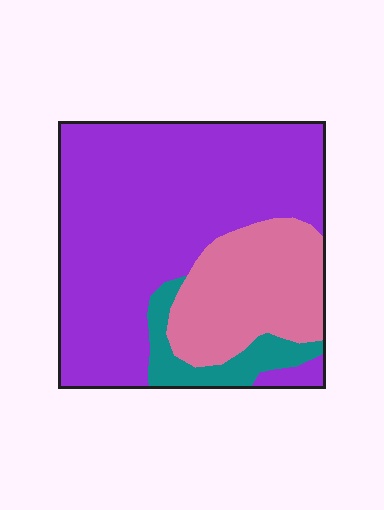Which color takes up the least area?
Teal, at roughly 10%.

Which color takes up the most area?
Purple, at roughly 65%.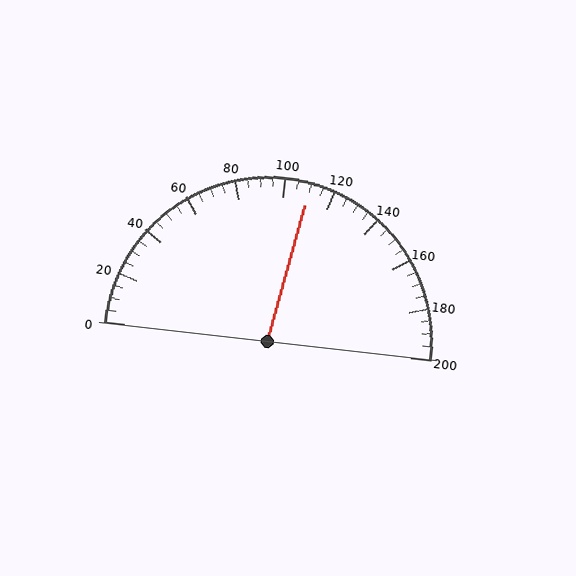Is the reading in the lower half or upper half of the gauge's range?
The reading is in the upper half of the range (0 to 200).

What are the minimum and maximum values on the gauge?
The gauge ranges from 0 to 200.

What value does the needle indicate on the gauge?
The needle indicates approximately 110.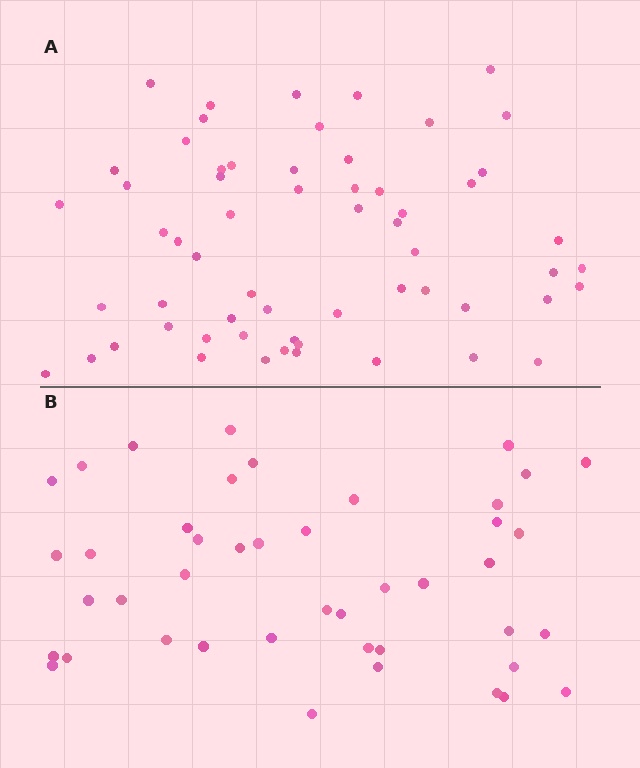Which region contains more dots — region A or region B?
Region A (the top region) has more dots.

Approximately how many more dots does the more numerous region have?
Region A has approximately 15 more dots than region B.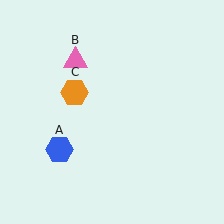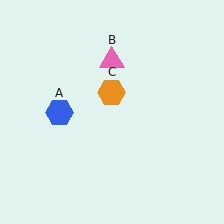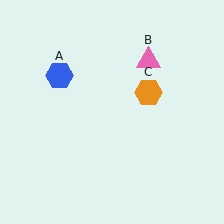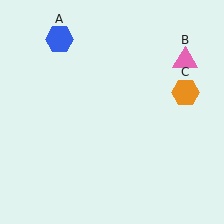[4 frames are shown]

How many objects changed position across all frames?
3 objects changed position: blue hexagon (object A), pink triangle (object B), orange hexagon (object C).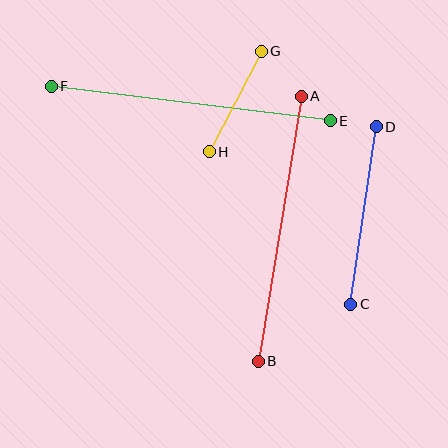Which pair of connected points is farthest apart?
Points E and F are farthest apart.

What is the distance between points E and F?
The distance is approximately 281 pixels.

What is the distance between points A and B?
The distance is approximately 268 pixels.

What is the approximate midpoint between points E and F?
The midpoint is at approximately (191, 104) pixels.